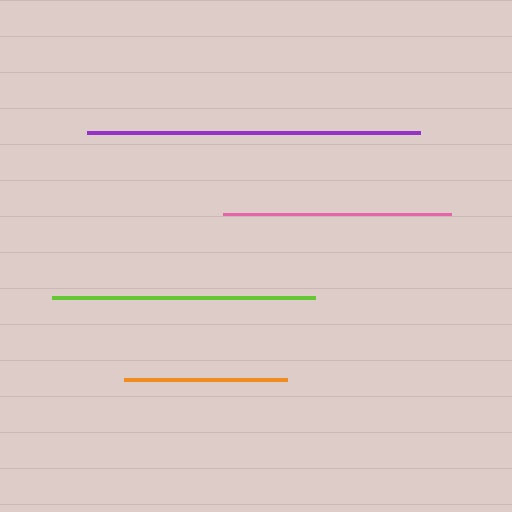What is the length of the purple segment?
The purple segment is approximately 332 pixels long.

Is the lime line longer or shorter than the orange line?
The lime line is longer than the orange line.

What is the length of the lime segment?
The lime segment is approximately 263 pixels long.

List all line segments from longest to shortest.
From longest to shortest: purple, lime, pink, orange.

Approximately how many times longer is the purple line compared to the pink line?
The purple line is approximately 1.5 times the length of the pink line.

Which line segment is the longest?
The purple line is the longest at approximately 332 pixels.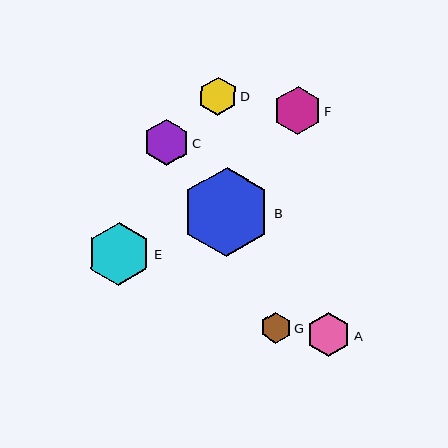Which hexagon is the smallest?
Hexagon G is the smallest with a size of approximately 31 pixels.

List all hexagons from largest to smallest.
From largest to smallest: B, E, F, C, A, D, G.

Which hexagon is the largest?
Hexagon B is the largest with a size of approximately 89 pixels.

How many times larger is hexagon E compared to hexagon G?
Hexagon E is approximately 2.0 times the size of hexagon G.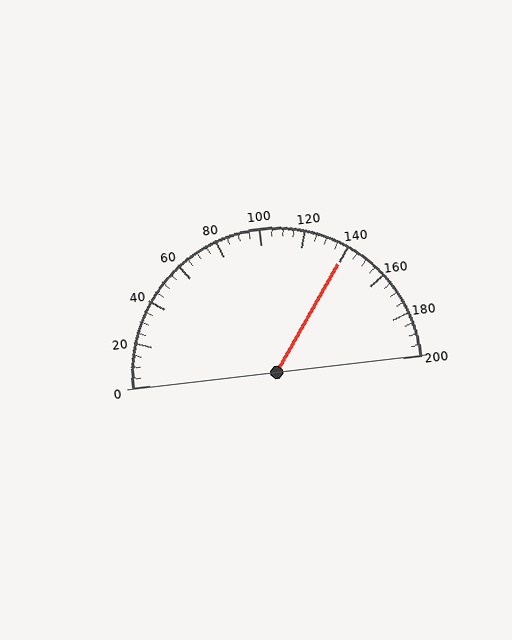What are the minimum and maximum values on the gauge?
The gauge ranges from 0 to 200.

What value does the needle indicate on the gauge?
The needle indicates approximately 140.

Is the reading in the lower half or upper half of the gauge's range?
The reading is in the upper half of the range (0 to 200).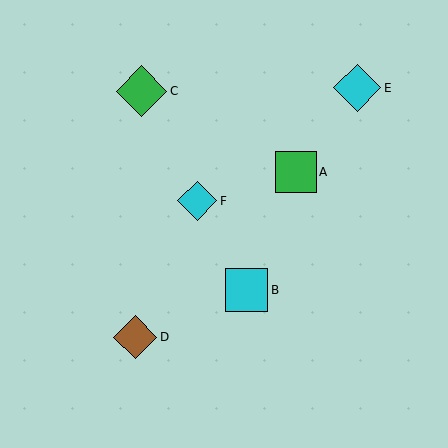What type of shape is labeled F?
Shape F is a cyan diamond.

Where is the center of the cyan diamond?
The center of the cyan diamond is at (357, 88).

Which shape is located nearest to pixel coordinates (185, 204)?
The cyan diamond (labeled F) at (197, 201) is nearest to that location.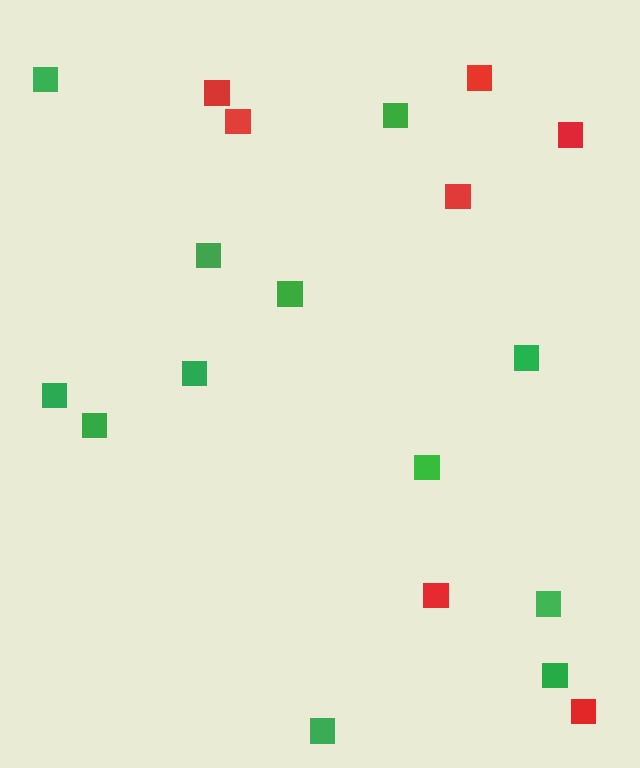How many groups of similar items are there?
There are 2 groups: one group of red squares (7) and one group of green squares (12).